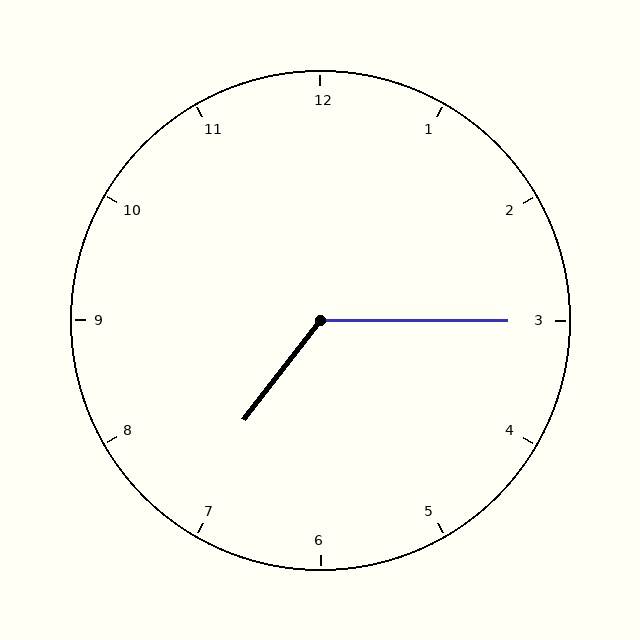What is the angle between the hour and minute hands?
Approximately 128 degrees.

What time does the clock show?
7:15.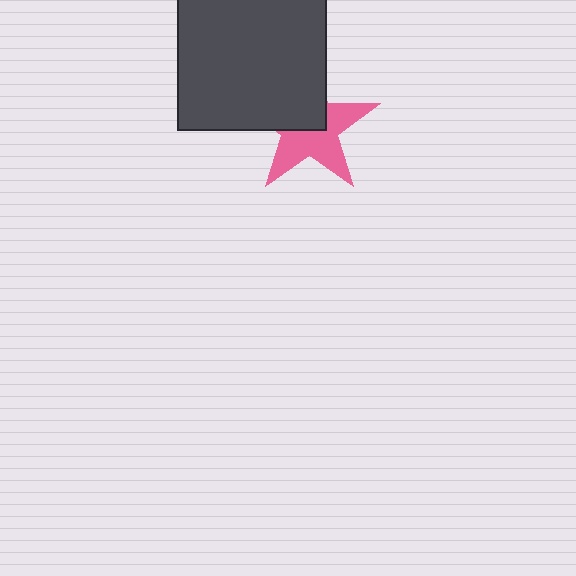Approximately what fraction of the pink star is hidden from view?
Roughly 45% of the pink star is hidden behind the dark gray rectangle.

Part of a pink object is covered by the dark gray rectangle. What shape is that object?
It is a star.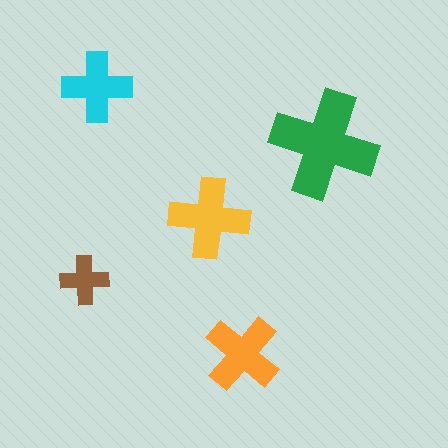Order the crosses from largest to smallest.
the green one, the yellow one, the orange one, the cyan one, the brown one.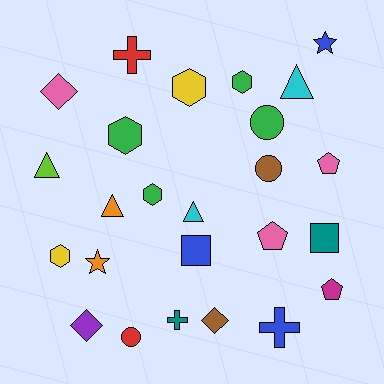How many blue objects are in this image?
There are 3 blue objects.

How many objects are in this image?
There are 25 objects.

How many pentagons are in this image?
There are 3 pentagons.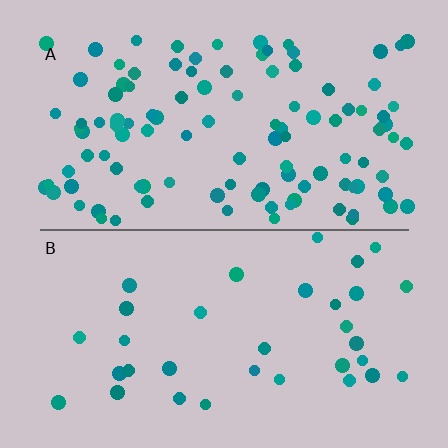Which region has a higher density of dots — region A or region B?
A (the top).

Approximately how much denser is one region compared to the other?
Approximately 3.2× — region A over region B.